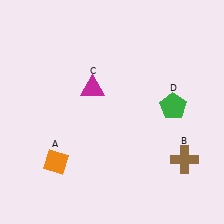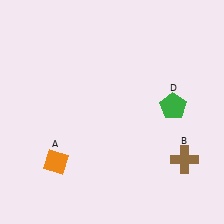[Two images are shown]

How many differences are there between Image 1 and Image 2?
There is 1 difference between the two images.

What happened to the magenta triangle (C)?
The magenta triangle (C) was removed in Image 2. It was in the top-left area of Image 1.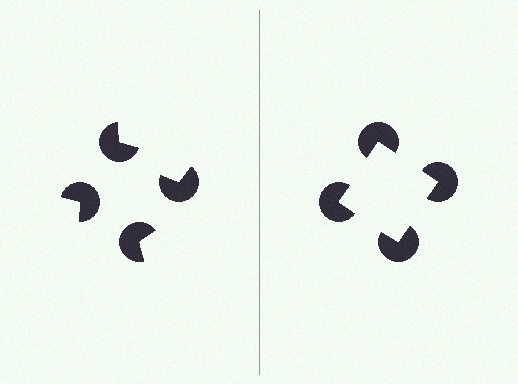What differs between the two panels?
The pac-man discs are positioned identically on both sides; only the wedge orientations differ. On the right they align to a square; on the left they are misaligned.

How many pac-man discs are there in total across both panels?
8 — 4 on each side.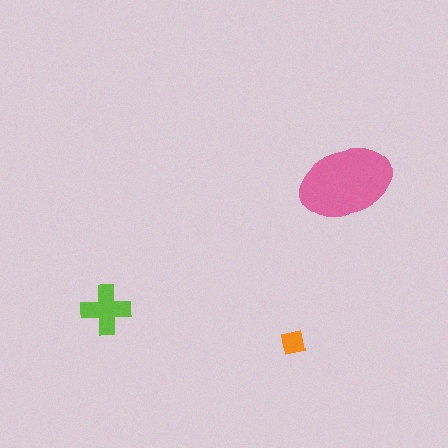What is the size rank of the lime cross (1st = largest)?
2nd.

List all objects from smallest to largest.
The orange square, the lime cross, the pink ellipse.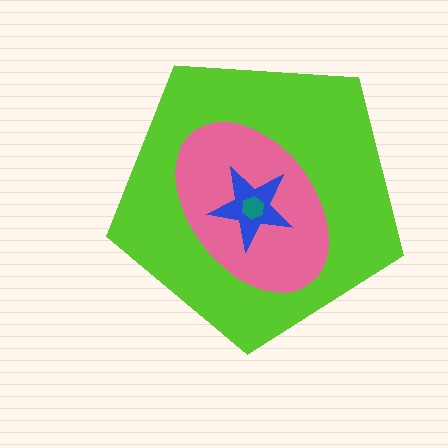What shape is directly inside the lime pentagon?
The pink ellipse.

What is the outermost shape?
The lime pentagon.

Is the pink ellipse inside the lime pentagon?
Yes.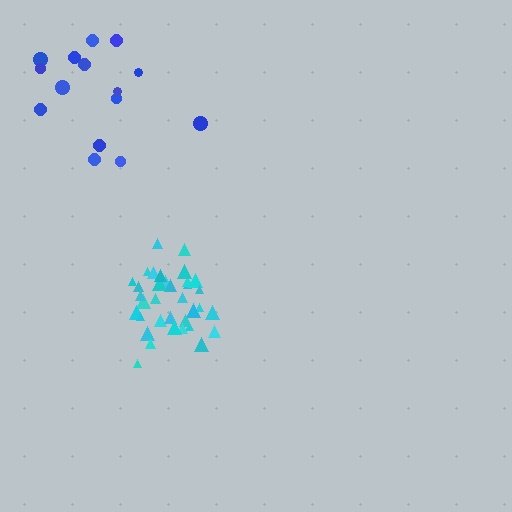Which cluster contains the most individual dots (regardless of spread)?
Cyan (35).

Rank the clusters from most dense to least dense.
cyan, blue.